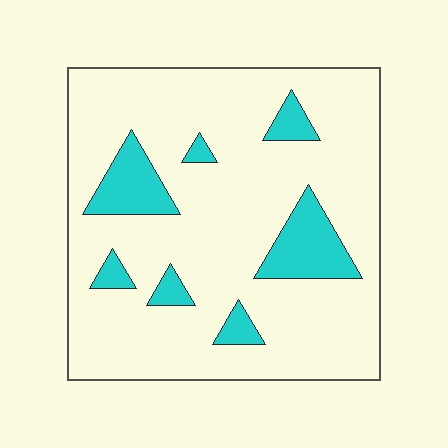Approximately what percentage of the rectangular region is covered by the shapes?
Approximately 15%.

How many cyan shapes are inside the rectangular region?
7.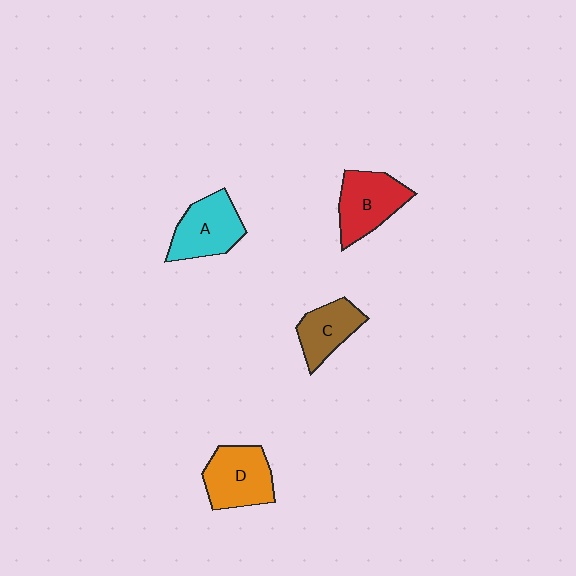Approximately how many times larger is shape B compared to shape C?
Approximately 1.3 times.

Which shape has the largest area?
Shape D (orange).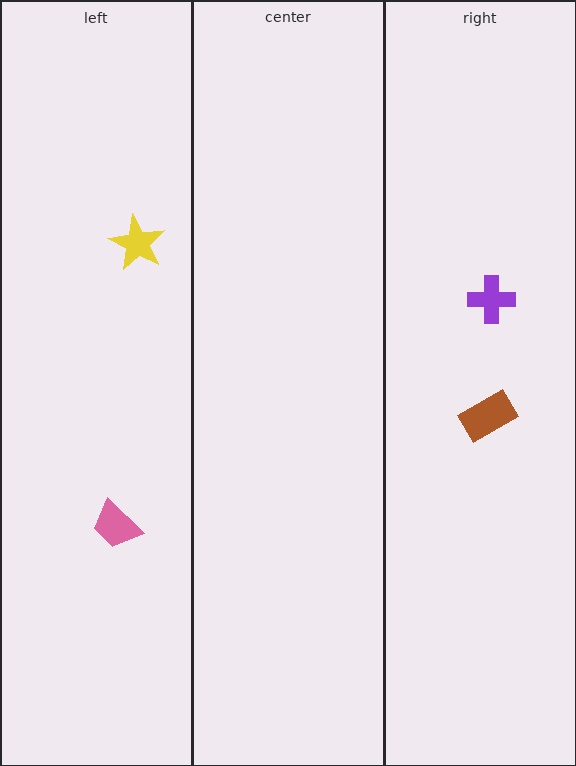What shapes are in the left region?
The pink trapezoid, the yellow star.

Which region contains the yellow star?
The left region.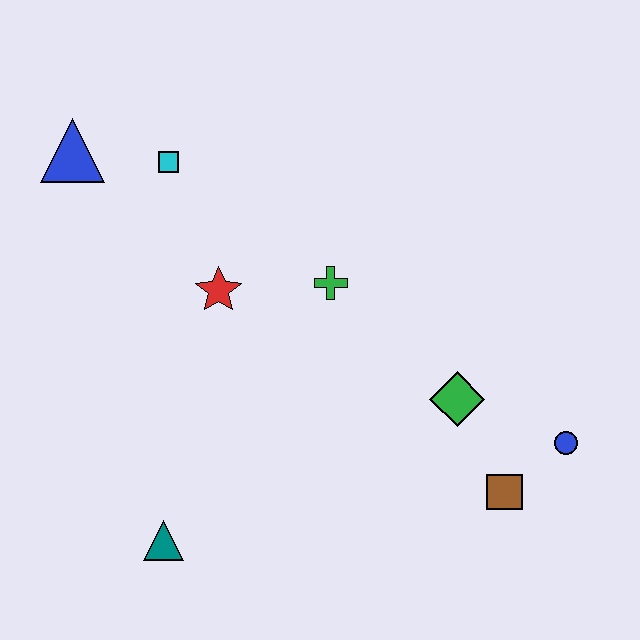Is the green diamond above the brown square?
Yes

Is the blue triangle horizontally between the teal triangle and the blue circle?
No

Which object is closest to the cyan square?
The blue triangle is closest to the cyan square.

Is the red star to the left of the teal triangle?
No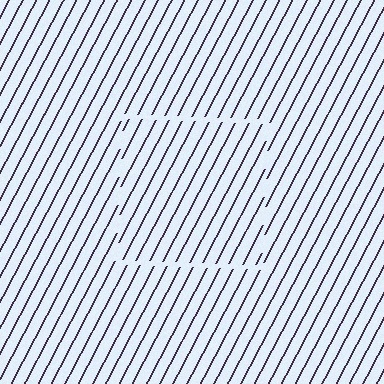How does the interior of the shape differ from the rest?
The interior of the shape contains the same grating, shifted by half a period — the contour is defined by the phase discontinuity where line-ends from the inner and outer gratings abut.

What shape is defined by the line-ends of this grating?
An illusory square. The interior of the shape contains the same grating, shifted by half a period — the contour is defined by the phase discontinuity where line-ends from the inner and outer gratings abut.